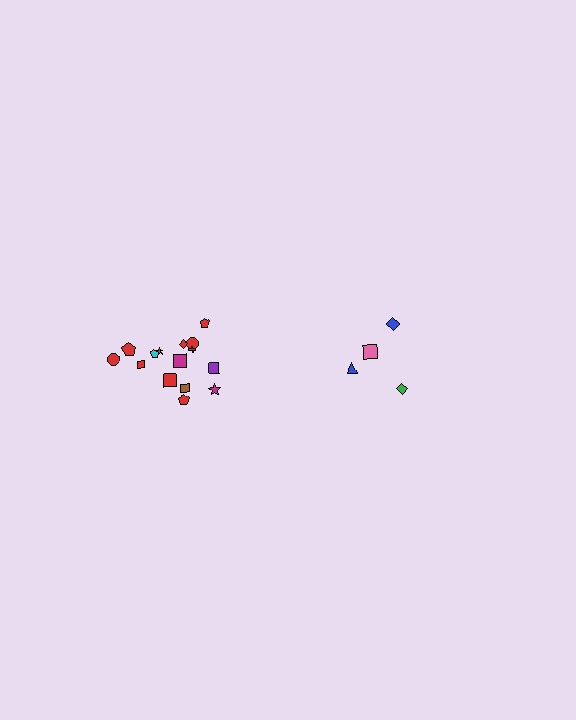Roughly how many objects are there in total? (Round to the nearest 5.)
Roughly 20 objects in total.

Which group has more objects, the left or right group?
The left group.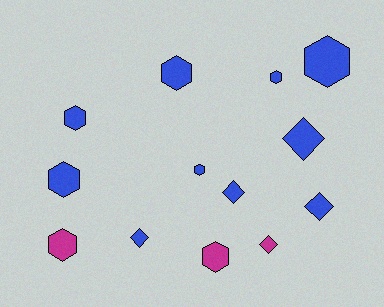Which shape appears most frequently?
Hexagon, with 8 objects.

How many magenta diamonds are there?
There is 1 magenta diamond.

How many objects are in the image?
There are 13 objects.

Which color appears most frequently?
Blue, with 10 objects.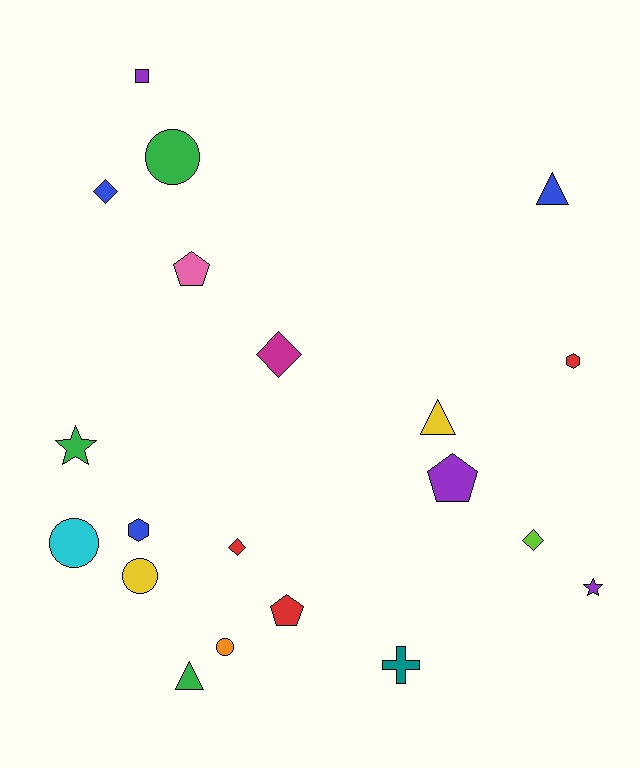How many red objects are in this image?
There are 3 red objects.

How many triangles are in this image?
There are 3 triangles.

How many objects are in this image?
There are 20 objects.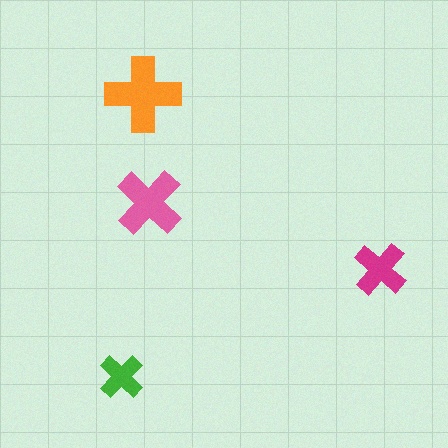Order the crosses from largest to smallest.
the orange one, the pink one, the magenta one, the green one.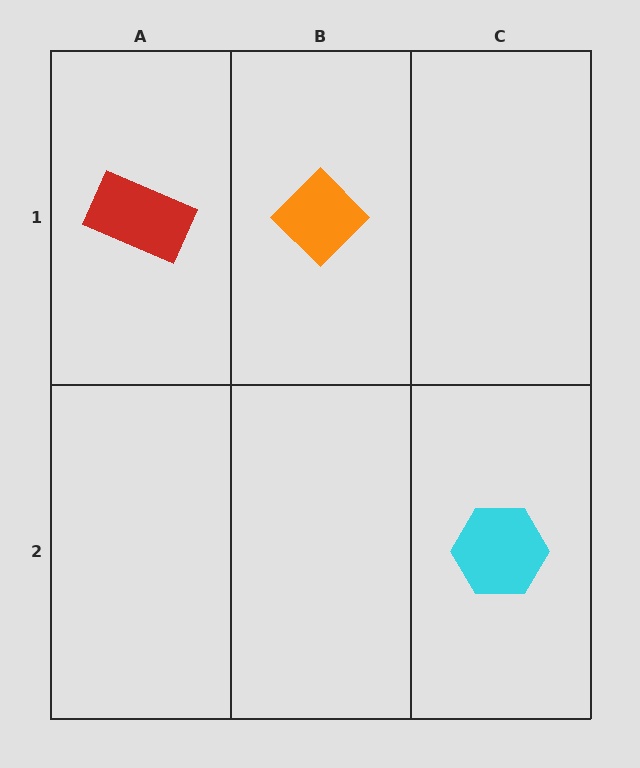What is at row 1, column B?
An orange diamond.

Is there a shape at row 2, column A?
No, that cell is empty.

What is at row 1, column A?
A red rectangle.